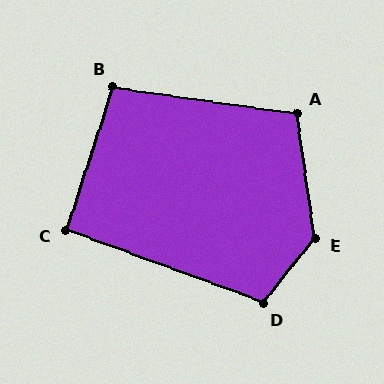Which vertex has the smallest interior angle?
C, at approximately 92 degrees.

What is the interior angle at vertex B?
Approximately 100 degrees (obtuse).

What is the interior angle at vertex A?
Approximately 106 degrees (obtuse).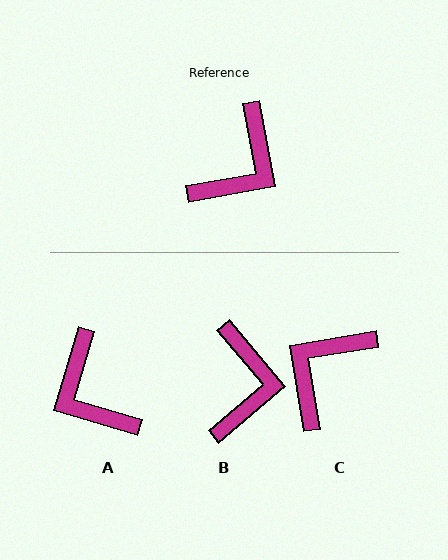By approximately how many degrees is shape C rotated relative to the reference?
Approximately 179 degrees counter-clockwise.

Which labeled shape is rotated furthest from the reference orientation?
C, about 179 degrees away.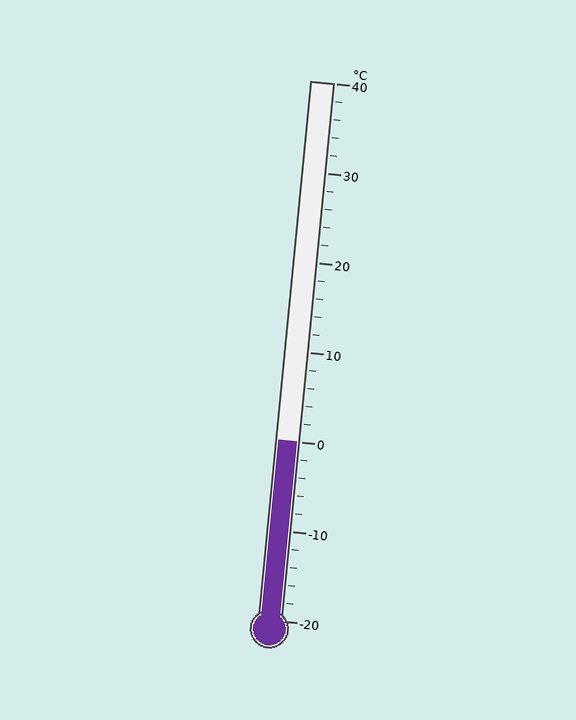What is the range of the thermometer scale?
The thermometer scale ranges from -20°C to 40°C.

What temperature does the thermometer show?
The thermometer shows approximately 0°C.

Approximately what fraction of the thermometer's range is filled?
The thermometer is filled to approximately 35% of its range.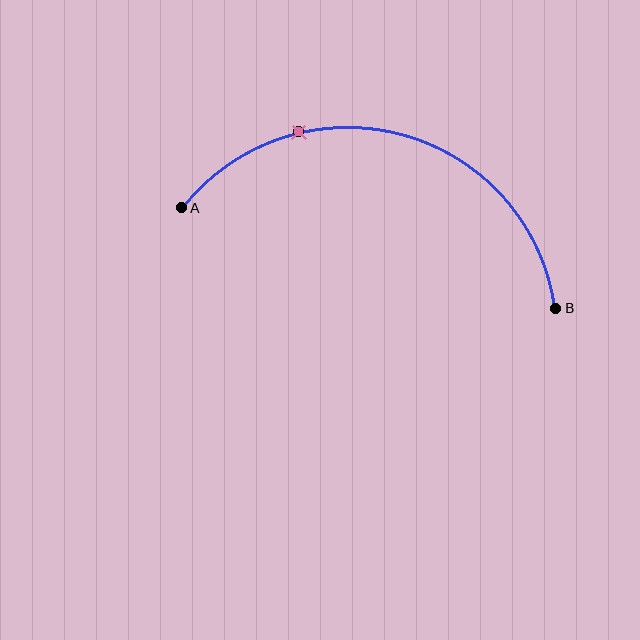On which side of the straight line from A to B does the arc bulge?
The arc bulges above the straight line connecting A and B.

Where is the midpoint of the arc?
The arc midpoint is the point on the curve farthest from the straight line joining A and B. It sits above that line.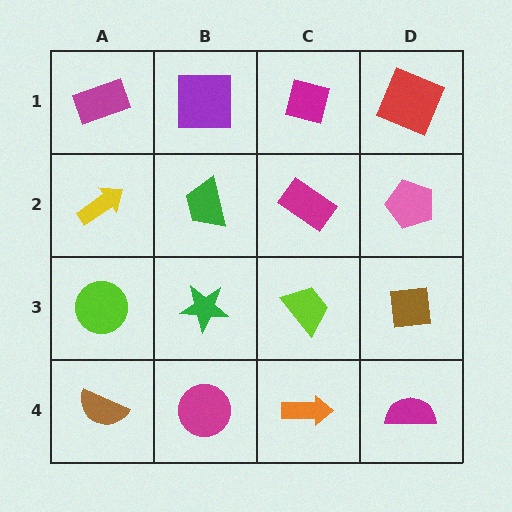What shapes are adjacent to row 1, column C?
A magenta rectangle (row 2, column C), a purple square (row 1, column B), a red square (row 1, column D).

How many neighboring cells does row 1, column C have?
3.